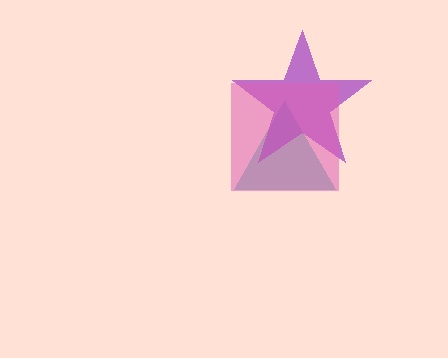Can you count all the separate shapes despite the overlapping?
Yes, there are 3 separate shapes.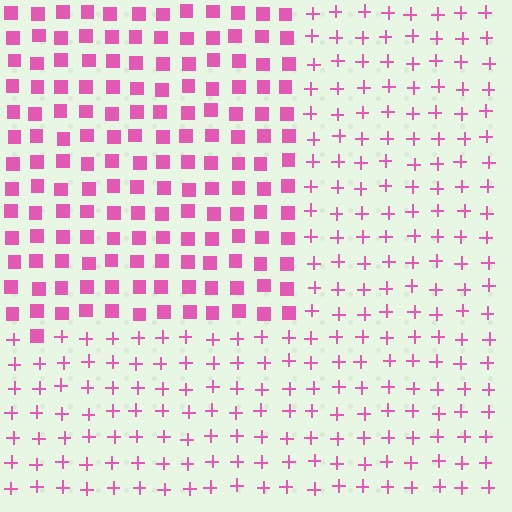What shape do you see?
I see a rectangle.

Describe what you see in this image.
The image is filled with small pink elements arranged in a uniform grid. A rectangle-shaped region contains squares, while the surrounding area contains plus signs. The boundary is defined purely by the change in element shape.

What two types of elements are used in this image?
The image uses squares inside the rectangle region and plus signs outside it.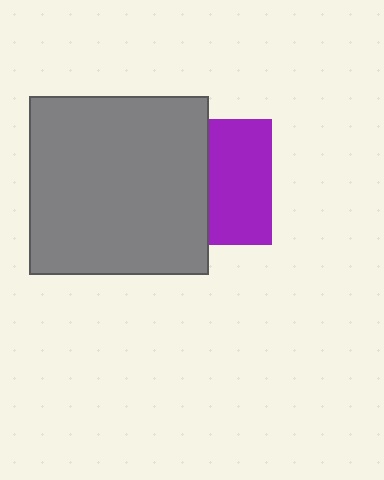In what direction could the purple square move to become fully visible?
The purple square could move right. That would shift it out from behind the gray square entirely.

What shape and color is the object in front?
The object in front is a gray square.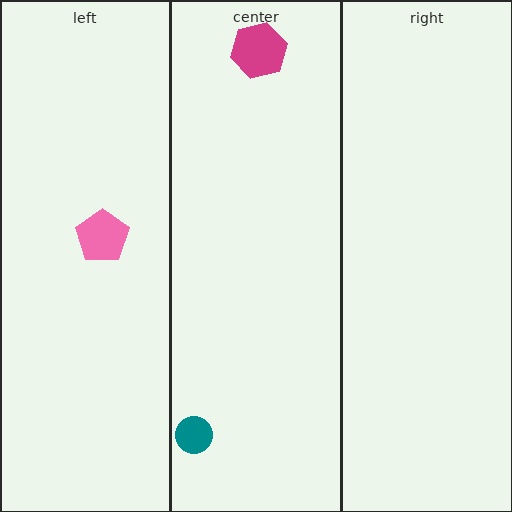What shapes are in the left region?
The pink pentagon.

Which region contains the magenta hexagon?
The center region.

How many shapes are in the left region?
1.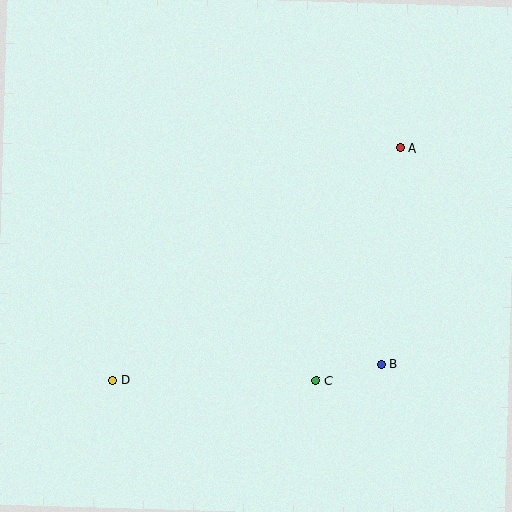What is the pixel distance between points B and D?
The distance between B and D is 269 pixels.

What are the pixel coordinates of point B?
Point B is at (381, 364).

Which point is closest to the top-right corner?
Point A is closest to the top-right corner.